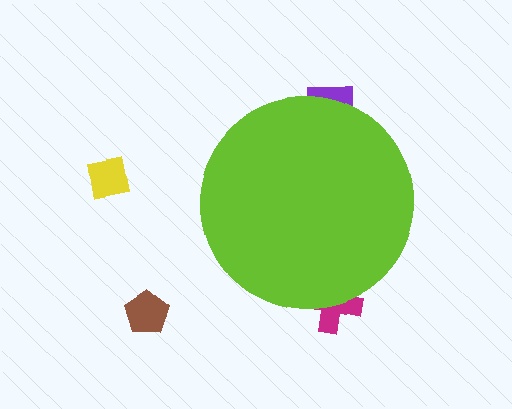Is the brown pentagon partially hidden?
No, the brown pentagon is fully visible.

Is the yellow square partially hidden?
No, the yellow square is fully visible.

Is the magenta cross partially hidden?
Yes, the magenta cross is partially hidden behind the lime circle.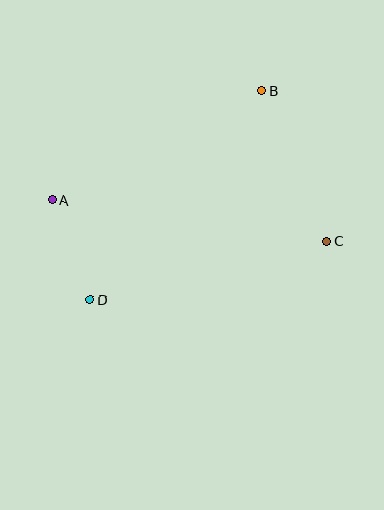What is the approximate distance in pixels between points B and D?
The distance between B and D is approximately 271 pixels.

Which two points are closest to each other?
Points A and D are closest to each other.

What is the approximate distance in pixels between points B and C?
The distance between B and C is approximately 164 pixels.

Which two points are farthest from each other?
Points A and C are farthest from each other.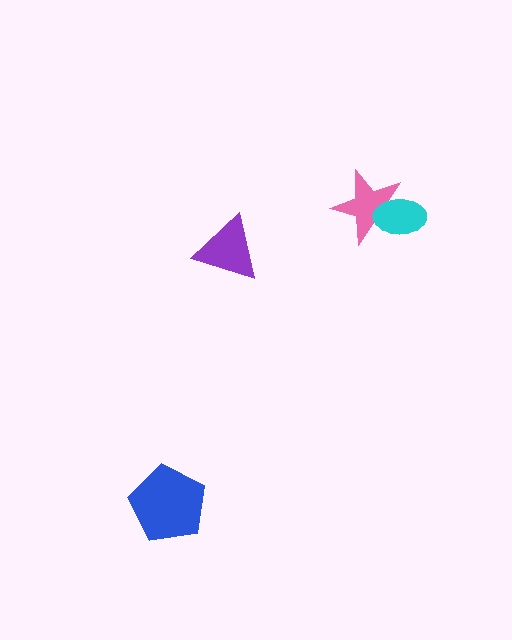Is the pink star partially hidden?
Yes, it is partially covered by another shape.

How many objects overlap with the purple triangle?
0 objects overlap with the purple triangle.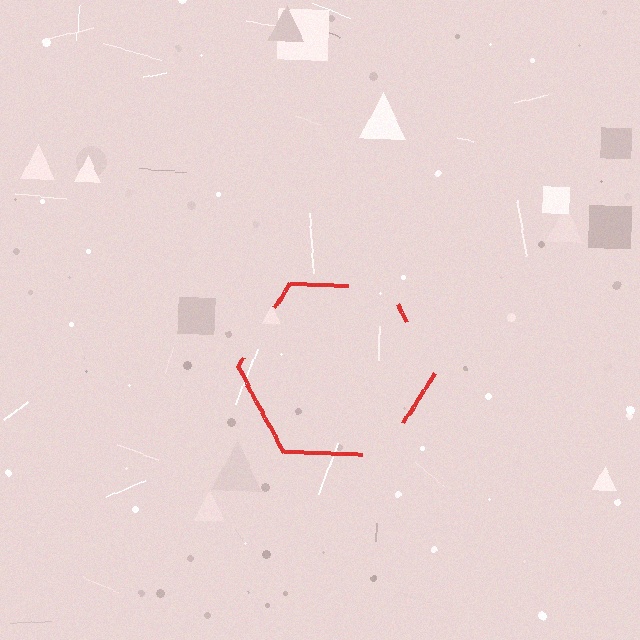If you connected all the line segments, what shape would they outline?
They would outline a hexagon.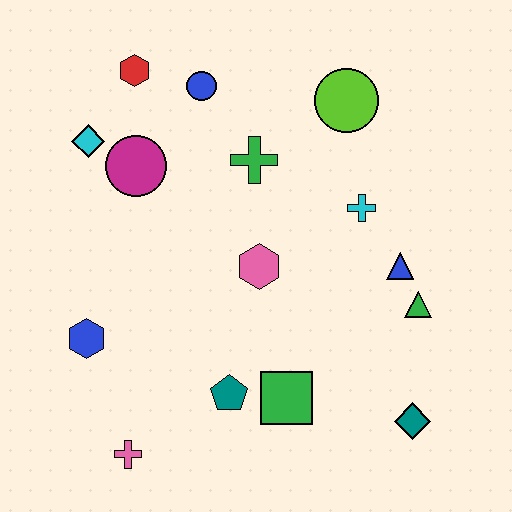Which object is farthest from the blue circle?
The teal diamond is farthest from the blue circle.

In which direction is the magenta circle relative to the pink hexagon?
The magenta circle is to the left of the pink hexagon.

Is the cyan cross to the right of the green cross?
Yes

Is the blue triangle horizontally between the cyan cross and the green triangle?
Yes